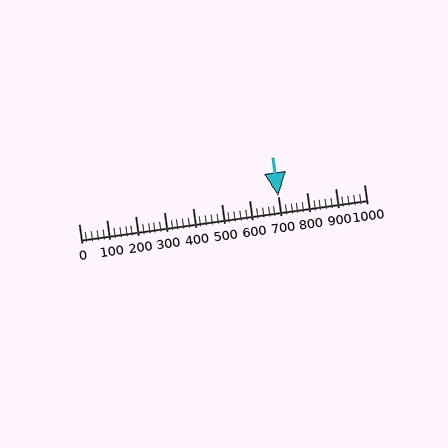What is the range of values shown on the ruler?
The ruler shows values from 0 to 1000.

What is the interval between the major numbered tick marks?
The major tick marks are spaced 100 units apart.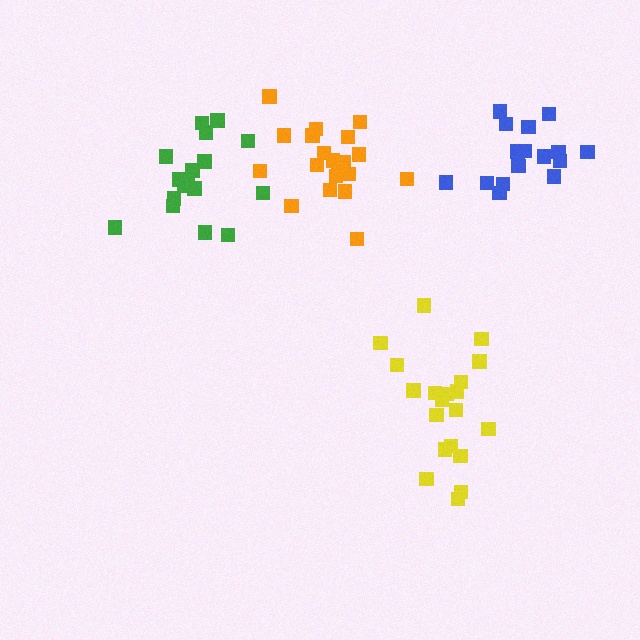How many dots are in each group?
Group 1: 20 dots, Group 2: 20 dots, Group 3: 18 dots, Group 4: 16 dots (74 total).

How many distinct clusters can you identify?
There are 4 distinct clusters.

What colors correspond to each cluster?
The clusters are colored: orange, yellow, green, blue.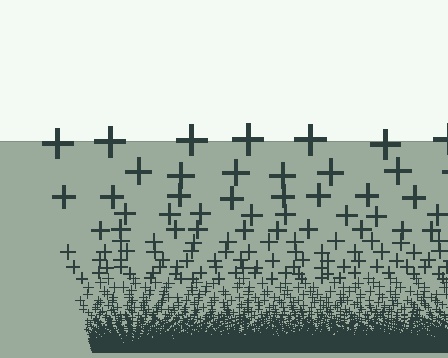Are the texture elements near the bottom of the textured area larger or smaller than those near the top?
Smaller. The gradient is inverted — elements near the bottom are smaller and denser.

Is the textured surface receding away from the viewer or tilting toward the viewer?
The surface appears to tilt toward the viewer. Texture elements get larger and sparser toward the top.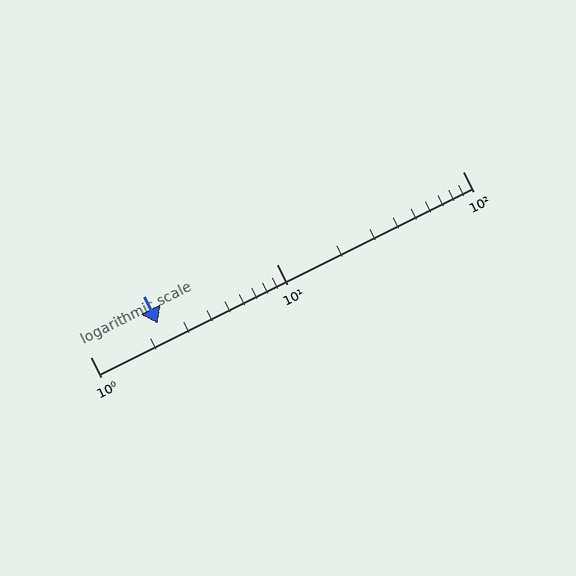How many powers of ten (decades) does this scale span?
The scale spans 2 decades, from 1 to 100.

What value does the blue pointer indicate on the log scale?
The pointer indicates approximately 2.3.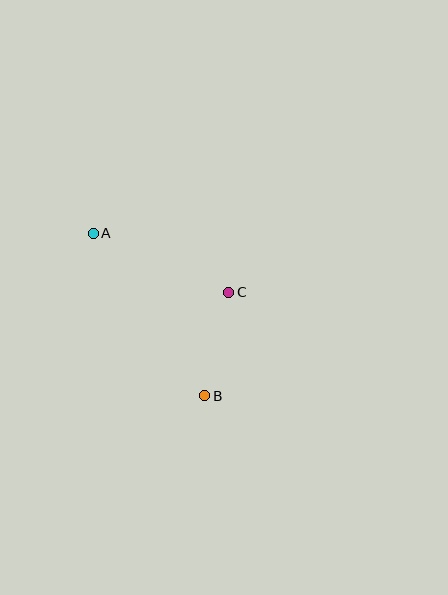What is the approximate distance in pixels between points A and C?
The distance between A and C is approximately 148 pixels.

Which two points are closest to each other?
Points B and C are closest to each other.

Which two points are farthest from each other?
Points A and B are farthest from each other.